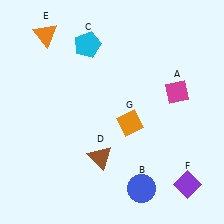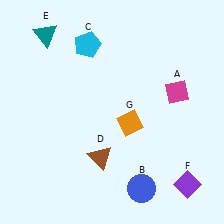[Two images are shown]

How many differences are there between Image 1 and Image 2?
There is 1 difference between the two images.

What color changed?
The triangle (E) changed from orange in Image 1 to teal in Image 2.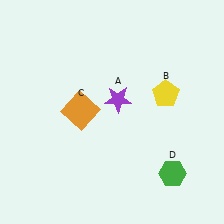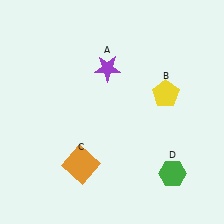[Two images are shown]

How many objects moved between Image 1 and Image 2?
2 objects moved between the two images.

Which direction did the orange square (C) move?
The orange square (C) moved down.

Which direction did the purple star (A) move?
The purple star (A) moved up.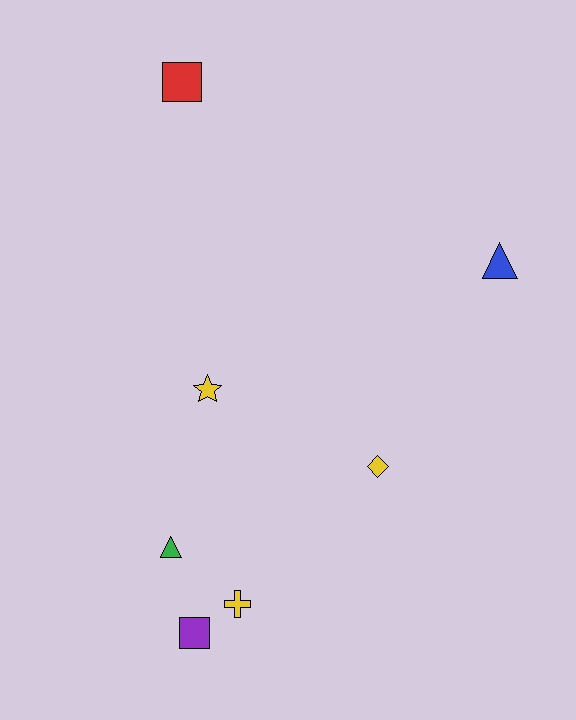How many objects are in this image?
There are 7 objects.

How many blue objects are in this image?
There is 1 blue object.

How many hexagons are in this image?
There are no hexagons.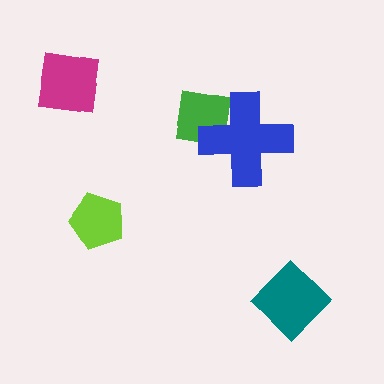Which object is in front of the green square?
The blue cross is in front of the green square.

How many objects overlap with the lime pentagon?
0 objects overlap with the lime pentagon.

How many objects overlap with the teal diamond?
0 objects overlap with the teal diamond.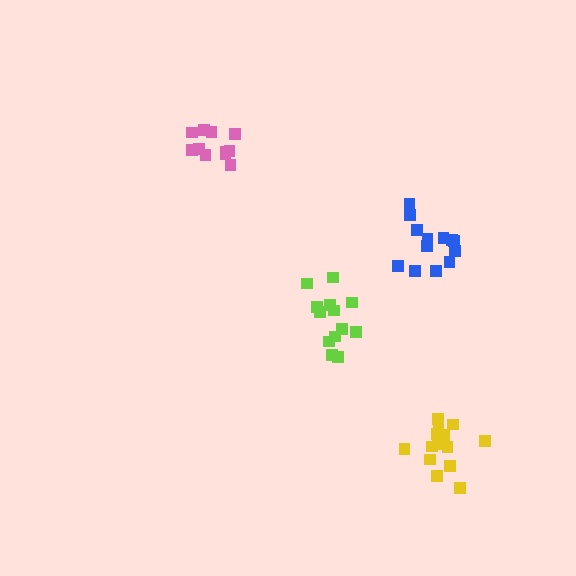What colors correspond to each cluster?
The clusters are colored: yellow, pink, blue, lime.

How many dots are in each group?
Group 1: 15 dots, Group 2: 11 dots, Group 3: 13 dots, Group 4: 13 dots (52 total).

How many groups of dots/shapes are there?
There are 4 groups.